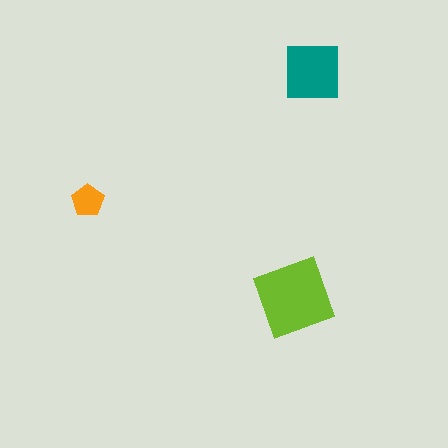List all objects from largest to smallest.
The lime diamond, the teal square, the orange pentagon.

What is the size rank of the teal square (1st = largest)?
2nd.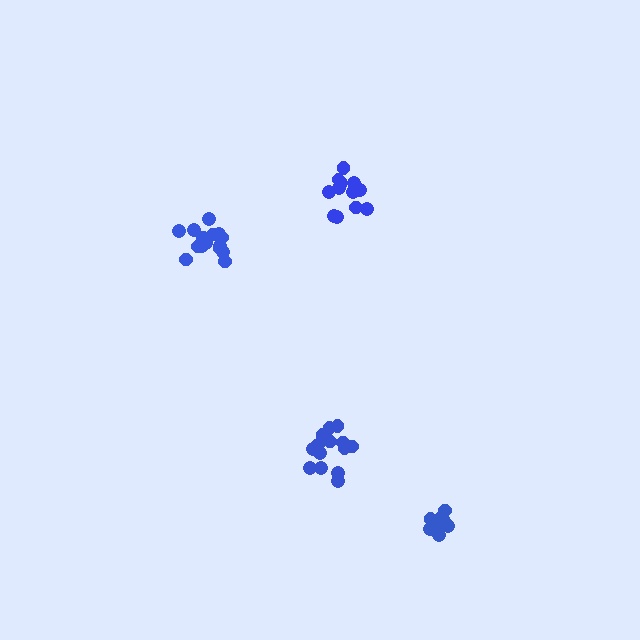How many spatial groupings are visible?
There are 4 spatial groupings.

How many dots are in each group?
Group 1: 12 dots, Group 2: 15 dots, Group 3: 12 dots, Group 4: 14 dots (53 total).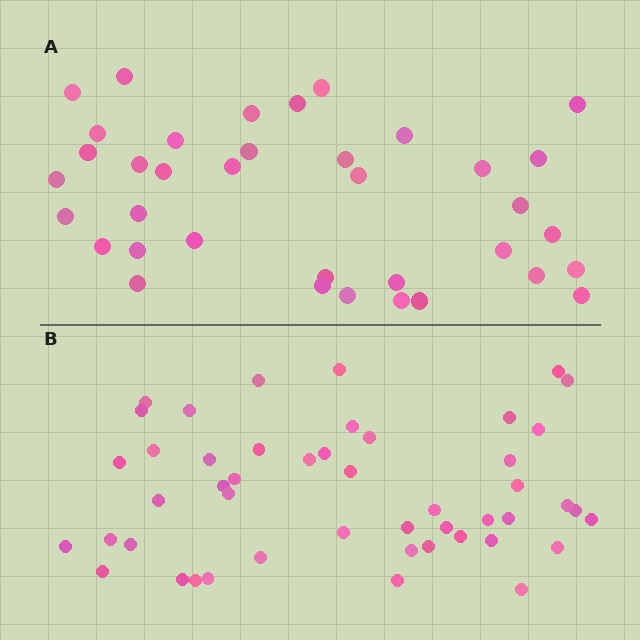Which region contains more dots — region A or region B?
Region B (the bottom region) has more dots.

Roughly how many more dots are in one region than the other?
Region B has roughly 12 or so more dots than region A.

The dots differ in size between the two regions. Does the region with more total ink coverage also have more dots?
No. Region A has more total ink coverage because its dots are larger, but region B actually contains more individual dots. Total area can be misleading — the number of items is what matters here.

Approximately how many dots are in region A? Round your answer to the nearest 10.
About 40 dots. (The exact count is 37, which rounds to 40.)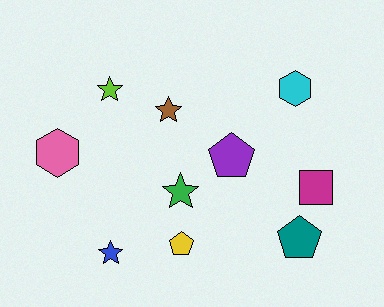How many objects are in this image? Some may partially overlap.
There are 10 objects.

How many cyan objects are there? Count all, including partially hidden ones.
There is 1 cyan object.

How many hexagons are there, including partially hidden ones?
There are 2 hexagons.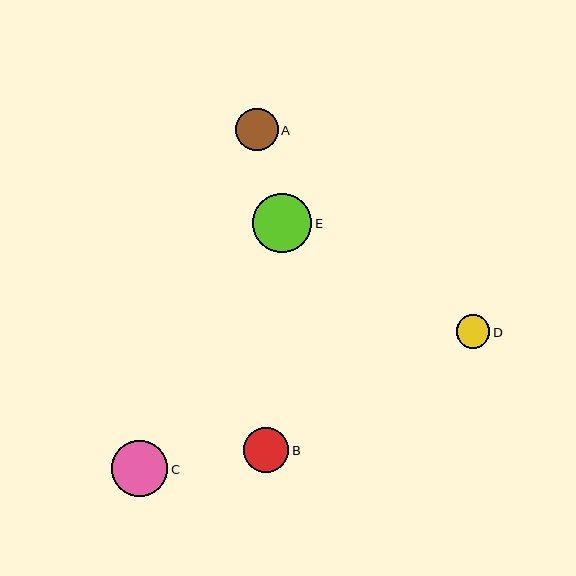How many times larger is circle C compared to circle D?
Circle C is approximately 1.7 times the size of circle D.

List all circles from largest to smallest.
From largest to smallest: E, C, B, A, D.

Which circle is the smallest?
Circle D is the smallest with a size of approximately 33 pixels.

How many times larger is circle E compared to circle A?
Circle E is approximately 1.4 times the size of circle A.